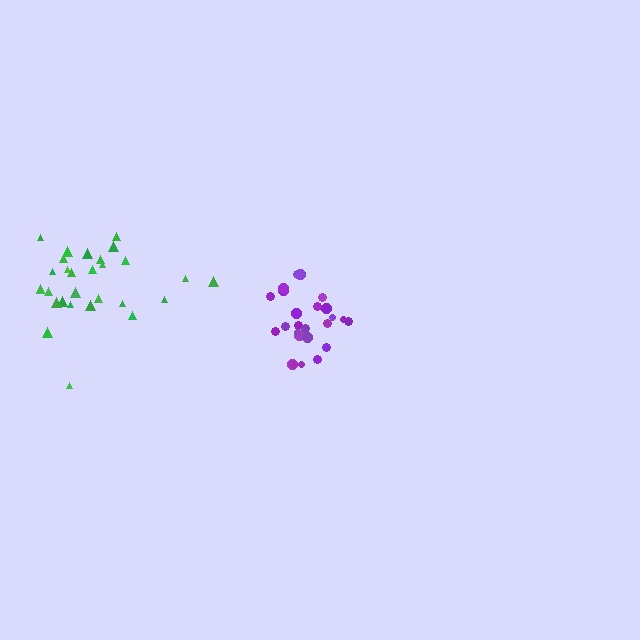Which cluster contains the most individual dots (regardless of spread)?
Green (29).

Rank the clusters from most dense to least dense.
purple, green.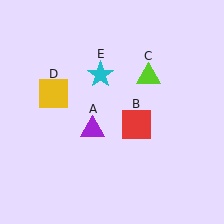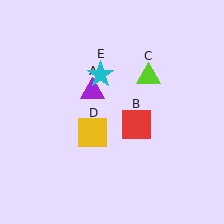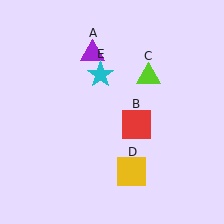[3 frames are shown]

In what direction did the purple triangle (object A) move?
The purple triangle (object A) moved up.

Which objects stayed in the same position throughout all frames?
Red square (object B) and lime triangle (object C) and cyan star (object E) remained stationary.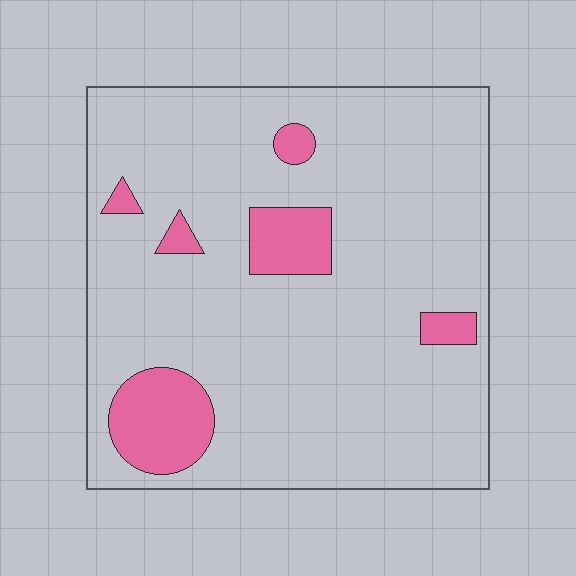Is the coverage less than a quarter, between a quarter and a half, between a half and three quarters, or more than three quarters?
Less than a quarter.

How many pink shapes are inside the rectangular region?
6.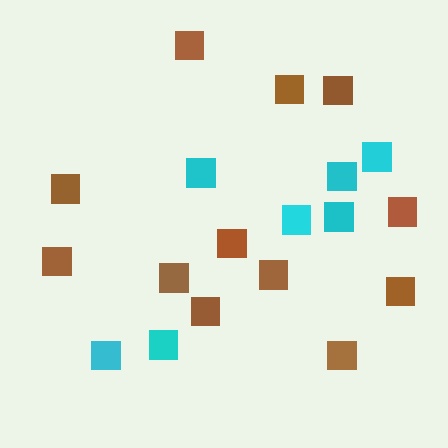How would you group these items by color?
There are 2 groups: one group of cyan squares (7) and one group of brown squares (12).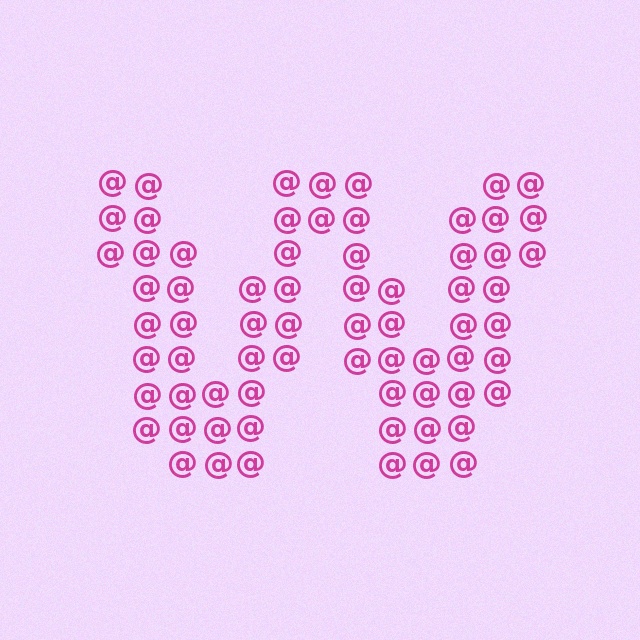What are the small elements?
The small elements are at signs.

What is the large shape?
The large shape is the letter W.